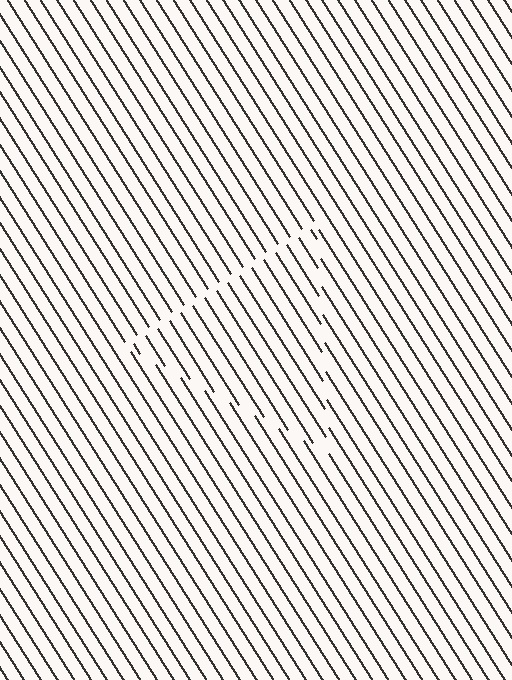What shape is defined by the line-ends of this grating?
An illusory triangle. The interior of the shape contains the same grating, shifted by half a period — the contour is defined by the phase discontinuity where line-ends from the inner and outer gratings abut.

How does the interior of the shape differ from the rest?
The interior of the shape contains the same grating, shifted by half a period — the contour is defined by the phase discontinuity where line-ends from the inner and outer gratings abut.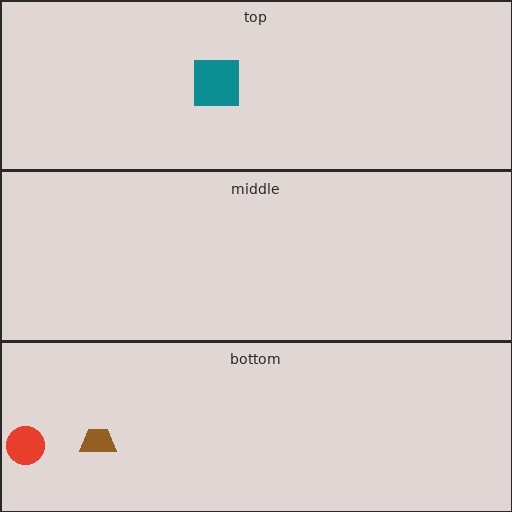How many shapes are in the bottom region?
2.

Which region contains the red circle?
The bottom region.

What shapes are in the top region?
The teal square.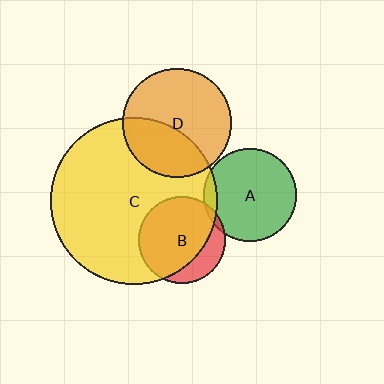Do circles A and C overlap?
Yes.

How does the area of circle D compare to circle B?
Approximately 1.6 times.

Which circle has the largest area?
Circle C (yellow).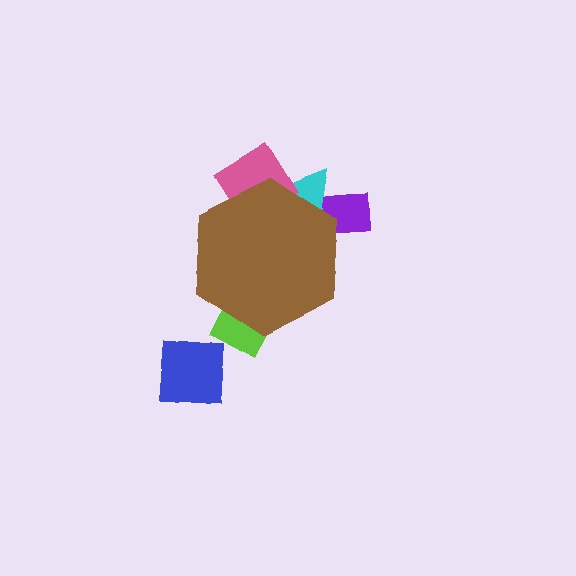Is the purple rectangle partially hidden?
Yes, the purple rectangle is partially hidden behind the brown hexagon.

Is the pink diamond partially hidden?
Yes, the pink diamond is partially hidden behind the brown hexagon.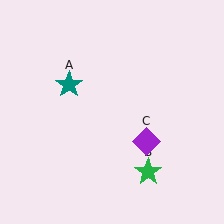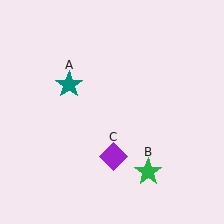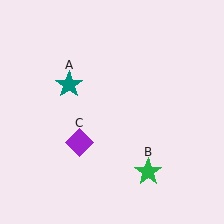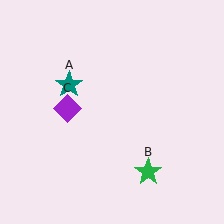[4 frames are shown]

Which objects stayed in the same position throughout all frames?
Teal star (object A) and green star (object B) remained stationary.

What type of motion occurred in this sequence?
The purple diamond (object C) rotated clockwise around the center of the scene.